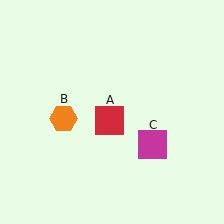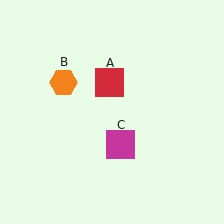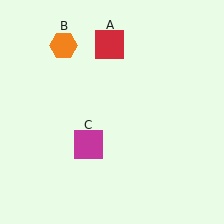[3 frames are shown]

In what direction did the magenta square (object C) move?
The magenta square (object C) moved left.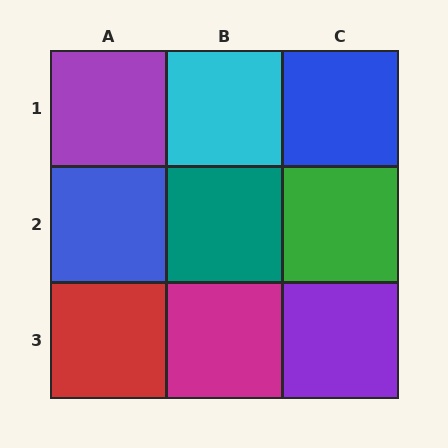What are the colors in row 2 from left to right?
Blue, teal, green.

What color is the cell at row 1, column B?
Cyan.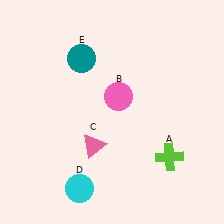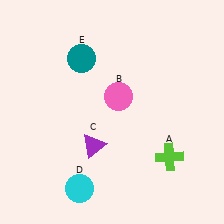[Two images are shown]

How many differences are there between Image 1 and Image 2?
There is 1 difference between the two images.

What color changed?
The triangle (C) changed from pink in Image 1 to purple in Image 2.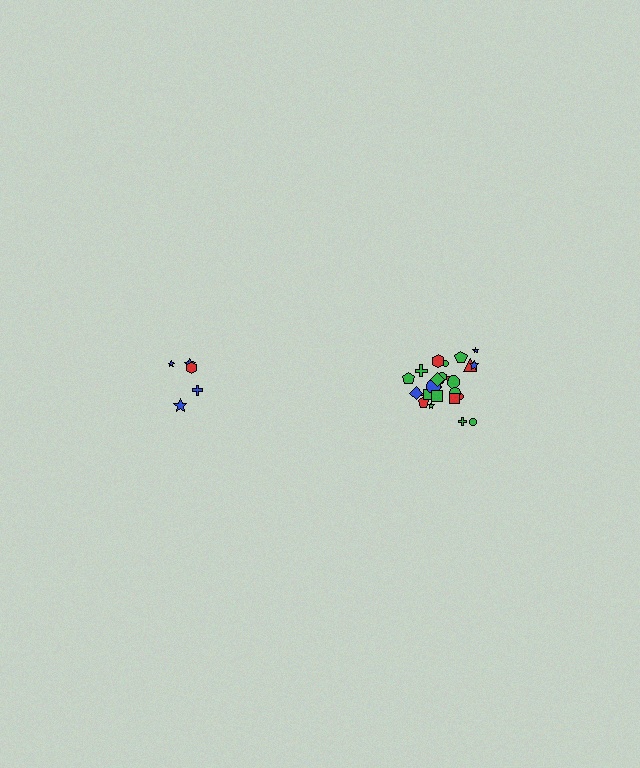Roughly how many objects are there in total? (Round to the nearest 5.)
Roughly 30 objects in total.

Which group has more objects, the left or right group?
The right group.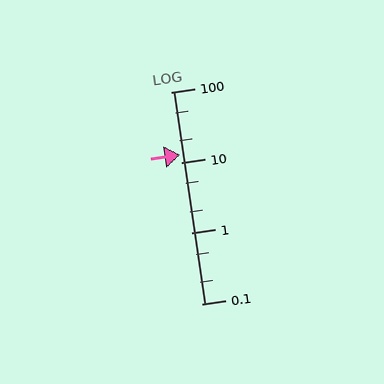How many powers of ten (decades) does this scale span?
The scale spans 3 decades, from 0.1 to 100.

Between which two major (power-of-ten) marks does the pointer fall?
The pointer is between 10 and 100.